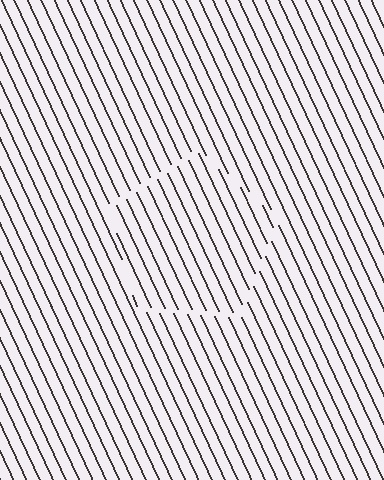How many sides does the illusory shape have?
5 sides — the line-ends trace a pentagon.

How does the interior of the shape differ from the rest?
The interior of the shape contains the same grating, shifted by half a period — the contour is defined by the phase discontinuity where line-ends from the inner and outer gratings abut.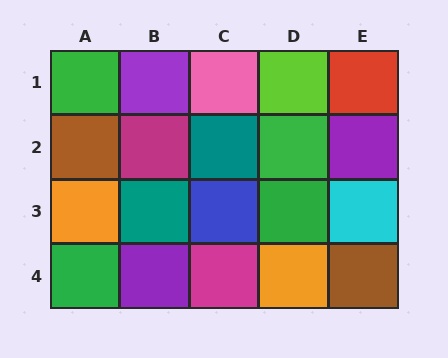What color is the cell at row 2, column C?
Teal.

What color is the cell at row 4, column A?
Green.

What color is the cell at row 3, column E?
Cyan.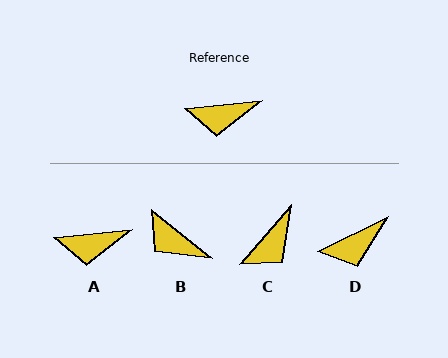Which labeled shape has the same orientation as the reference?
A.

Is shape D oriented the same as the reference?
No, it is off by about 20 degrees.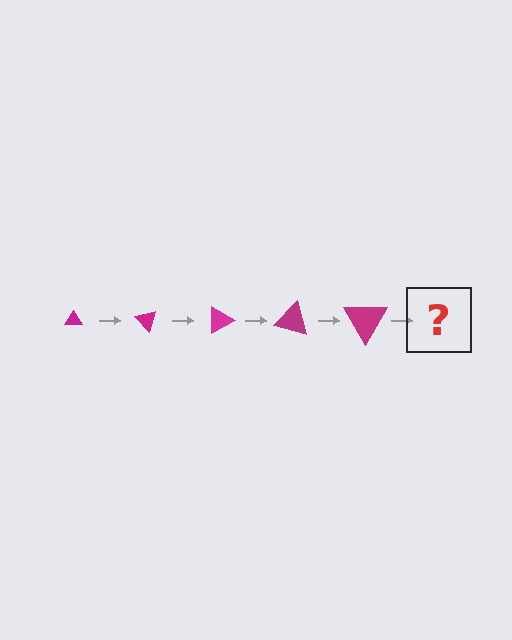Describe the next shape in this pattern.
It should be a triangle, larger than the previous one and rotated 225 degrees from the start.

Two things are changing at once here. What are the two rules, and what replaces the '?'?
The two rules are that the triangle grows larger each step and it rotates 45 degrees each step. The '?' should be a triangle, larger than the previous one and rotated 225 degrees from the start.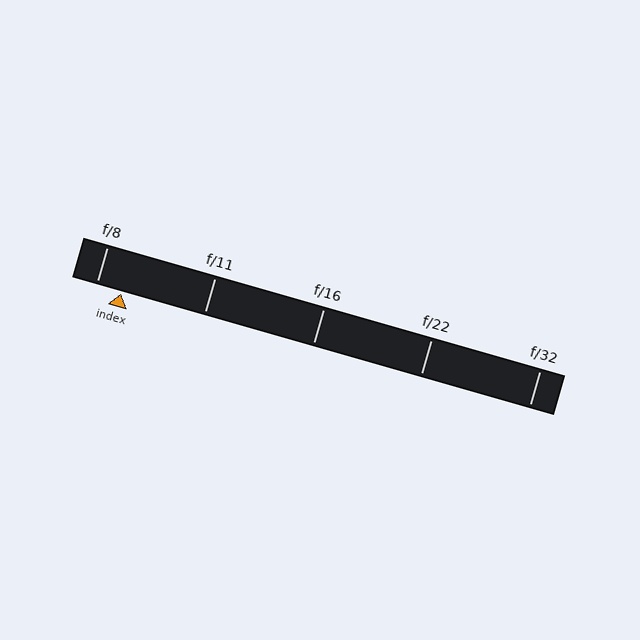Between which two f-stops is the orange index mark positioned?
The index mark is between f/8 and f/11.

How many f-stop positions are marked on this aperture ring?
There are 5 f-stop positions marked.